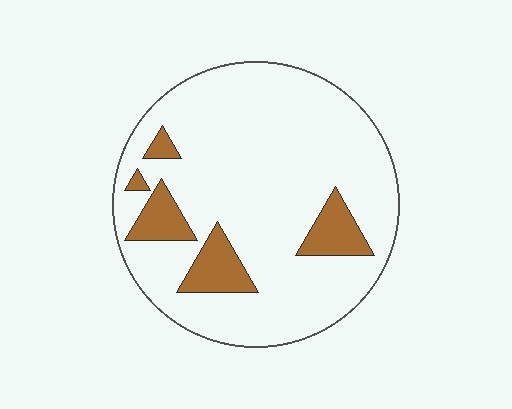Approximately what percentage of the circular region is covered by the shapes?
Approximately 15%.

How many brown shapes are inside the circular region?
5.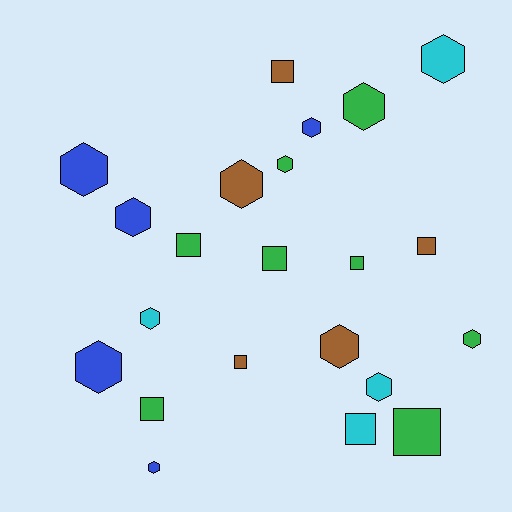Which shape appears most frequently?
Hexagon, with 13 objects.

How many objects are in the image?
There are 22 objects.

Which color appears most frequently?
Green, with 8 objects.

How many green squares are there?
There are 5 green squares.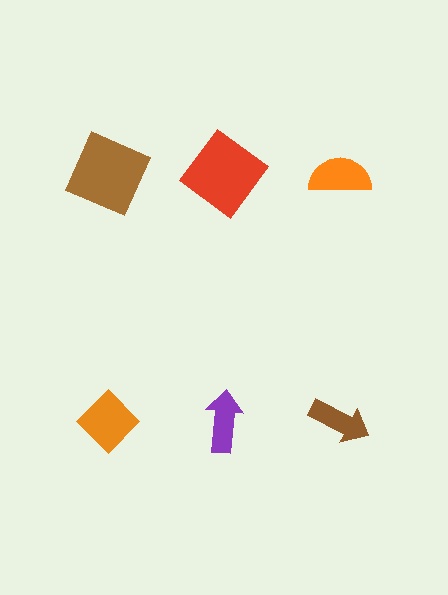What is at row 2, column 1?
An orange diamond.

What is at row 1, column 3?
An orange semicircle.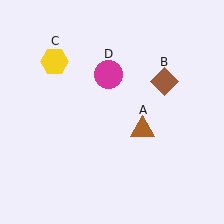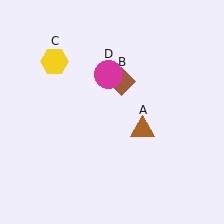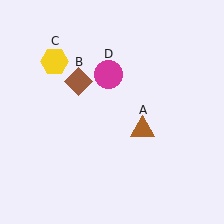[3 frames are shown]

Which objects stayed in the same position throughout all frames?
Brown triangle (object A) and yellow hexagon (object C) and magenta circle (object D) remained stationary.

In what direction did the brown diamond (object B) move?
The brown diamond (object B) moved left.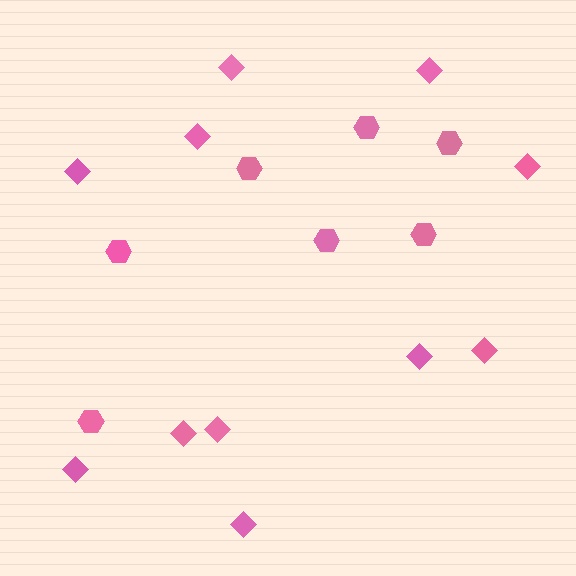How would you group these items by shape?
There are 2 groups: one group of diamonds (11) and one group of hexagons (7).